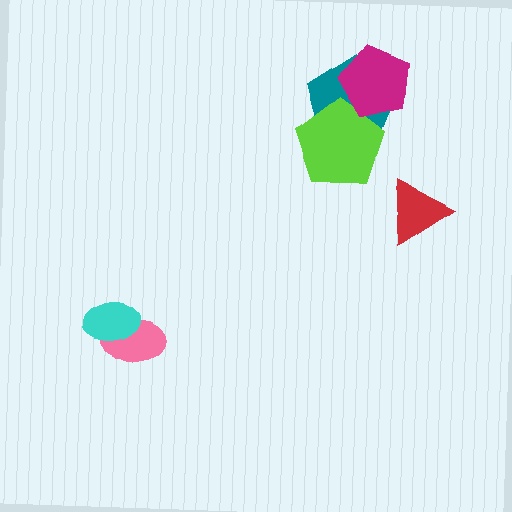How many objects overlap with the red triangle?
0 objects overlap with the red triangle.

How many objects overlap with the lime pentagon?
2 objects overlap with the lime pentagon.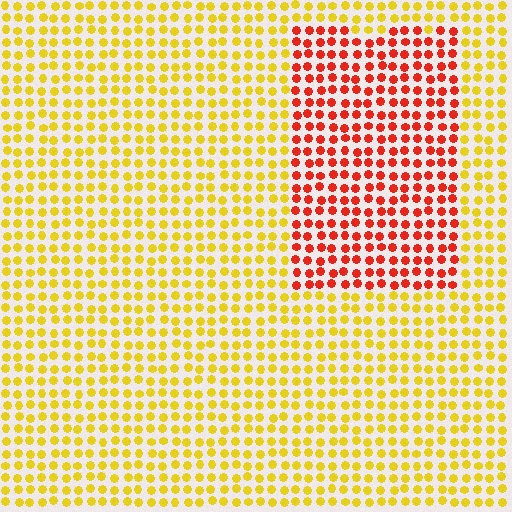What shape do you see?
I see a rectangle.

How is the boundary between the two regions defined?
The boundary is defined purely by a slight shift in hue (about 51 degrees). Spacing, size, and orientation are identical on both sides.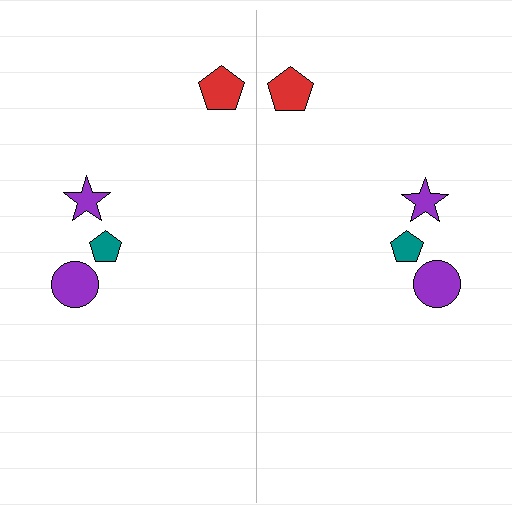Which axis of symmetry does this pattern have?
The pattern has a vertical axis of symmetry running through the center of the image.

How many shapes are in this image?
There are 8 shapes in this image.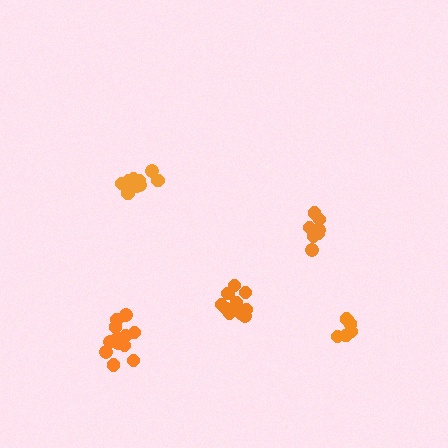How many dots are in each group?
Group 1: 6 dots, Group 2: 12 dots, Group 3: 12 dots, Group 4: 7 dots, Group 5: 12 dots (49 total).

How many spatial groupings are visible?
There are 5 spatial groupings.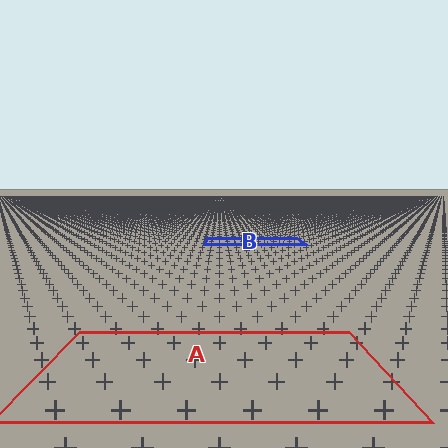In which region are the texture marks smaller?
The texture marks are smaller in region B, because it is farther away.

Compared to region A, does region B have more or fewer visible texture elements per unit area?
Region B has more texture elements per unit area — they are packed more densely because it is farther away.